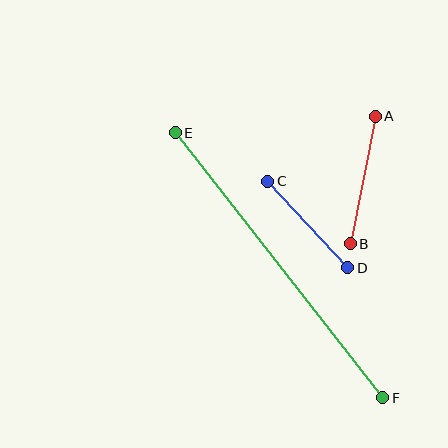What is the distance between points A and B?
The distance is approximately 130 pixels.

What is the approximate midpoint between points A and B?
The midpoint is at approximately (363, 180) pixels.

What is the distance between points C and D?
The distance is approximately 118 pixels.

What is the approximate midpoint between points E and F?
The midpoint is at approximately (279, 265) pixels.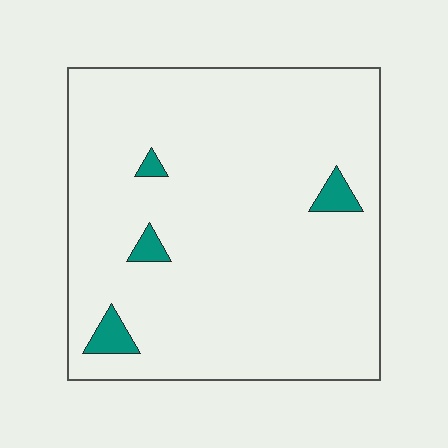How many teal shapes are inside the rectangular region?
4.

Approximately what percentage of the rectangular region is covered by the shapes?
Approximately 5%.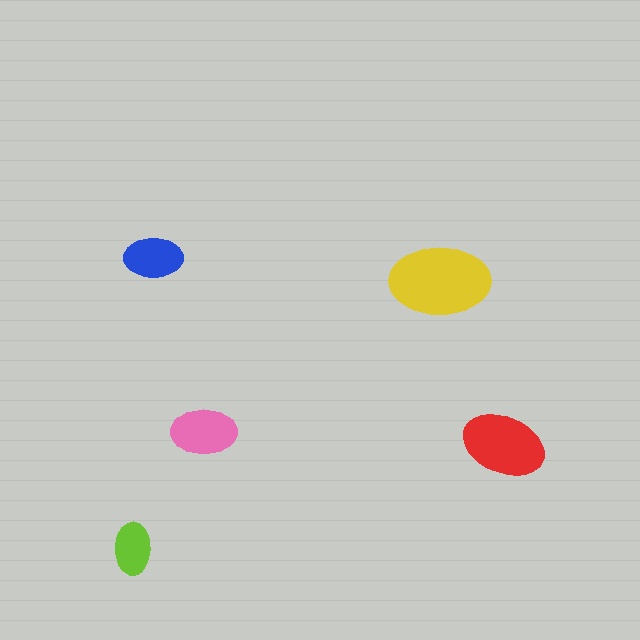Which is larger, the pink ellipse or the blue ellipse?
The pink one.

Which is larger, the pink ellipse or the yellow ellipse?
The yellow one.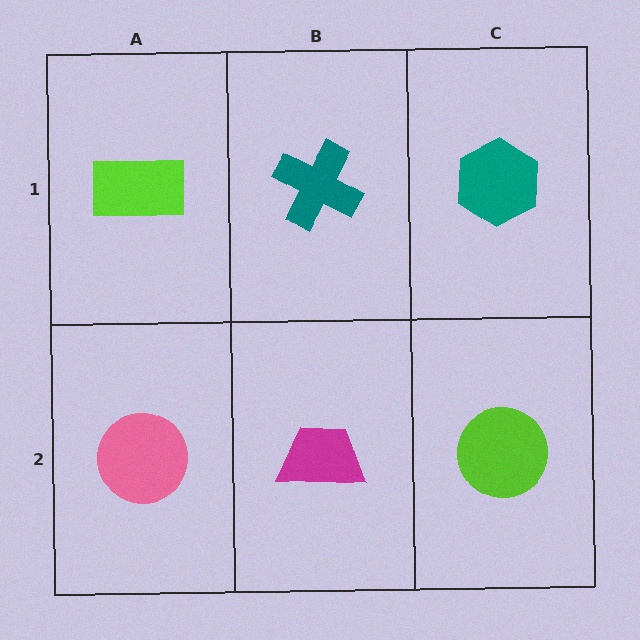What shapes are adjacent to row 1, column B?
A magenta trapezoid (row 2, column B), a lime rectangle (row 1, column A), a teal hexagon (row 1, column C).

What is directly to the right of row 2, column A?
A magenta trapezoid.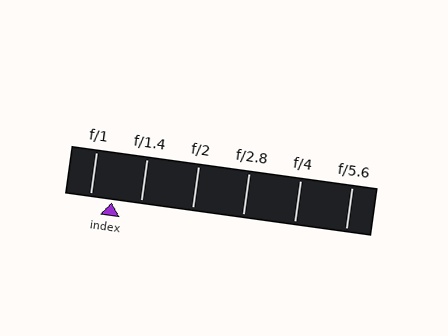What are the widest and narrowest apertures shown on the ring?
The widest aperture shown is f/1 and the narrowest is f/5.6.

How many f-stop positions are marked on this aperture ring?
There are 6 f-stop positions marked.